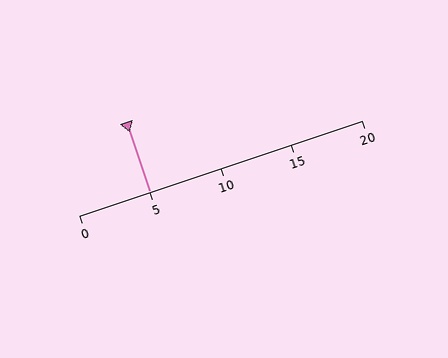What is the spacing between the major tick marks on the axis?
The major ticks are spaced 5 apart.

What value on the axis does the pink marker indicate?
The marker indicates approximately 5.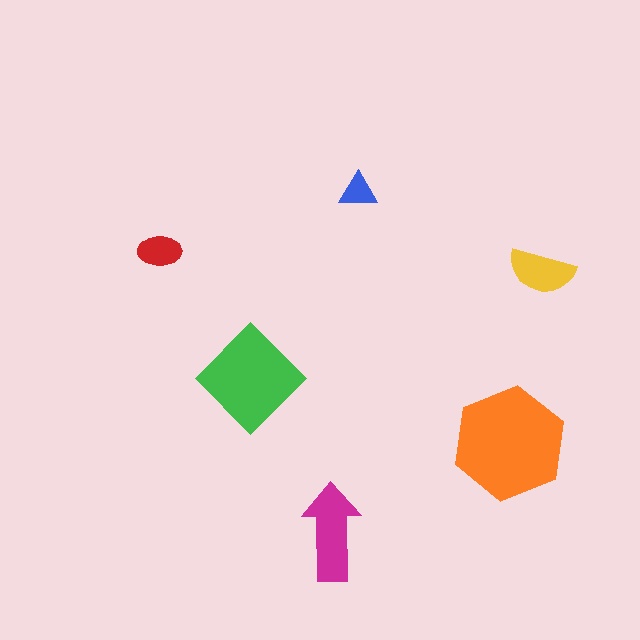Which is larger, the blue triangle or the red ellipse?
The red ellipse.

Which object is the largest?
The orange hexagon.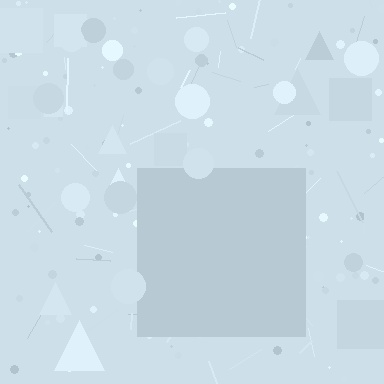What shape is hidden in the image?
A square is hidden in the image.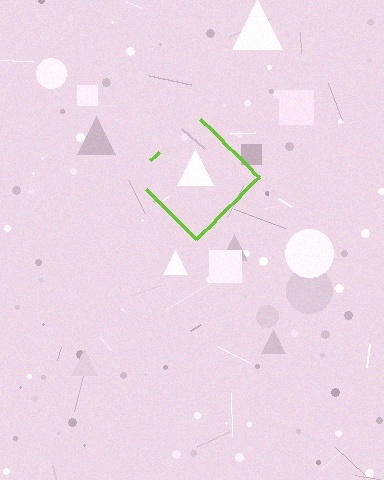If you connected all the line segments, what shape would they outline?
They would outline a diamond.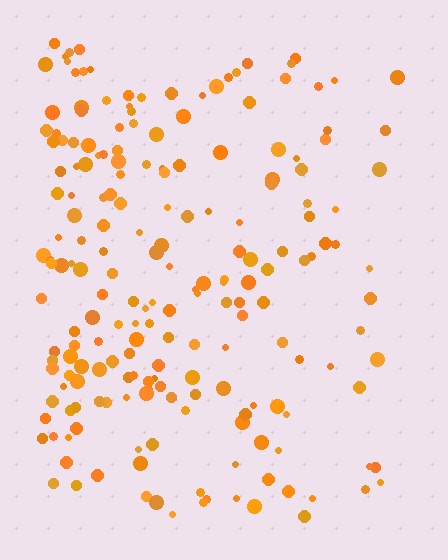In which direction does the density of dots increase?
From right to left, with the left side densest.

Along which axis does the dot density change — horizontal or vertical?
Horizontal.